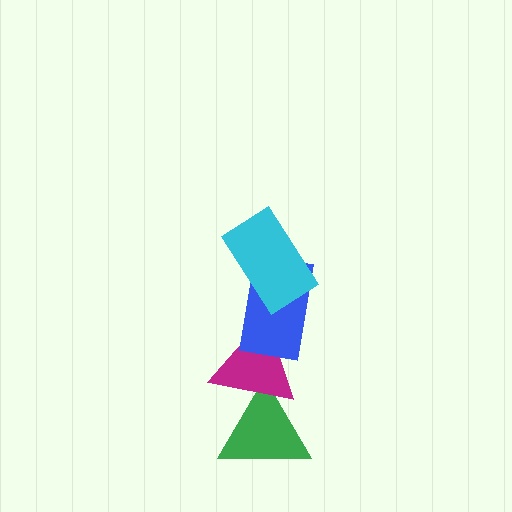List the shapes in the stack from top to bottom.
From top to bottom: the cyan rectangle, the blue rectangle, the magenta triangle, the green triangle.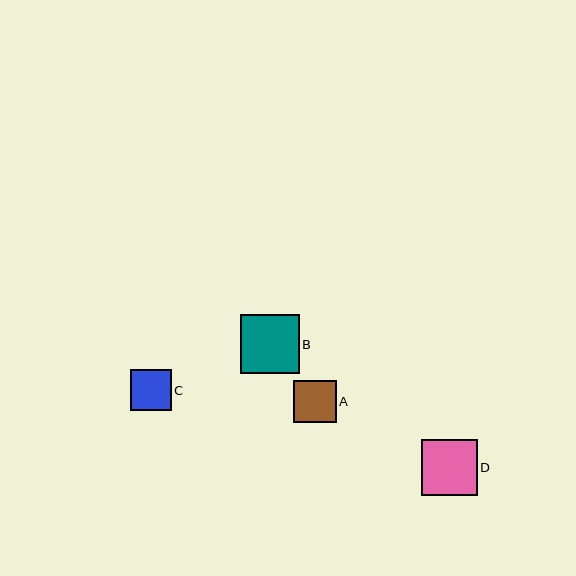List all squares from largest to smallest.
From largest to smallest: B, D, A, C.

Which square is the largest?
Square B is the largest with a size of approximately 59 pixels.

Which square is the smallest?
Square C is the smallest with a size of approximately 41 pixels.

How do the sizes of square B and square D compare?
Square B and square D are approximately the same size.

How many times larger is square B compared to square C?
Square B is approximately 1.5 times the size of square C.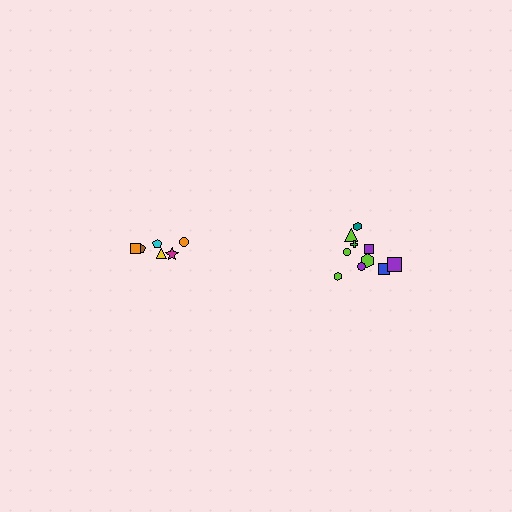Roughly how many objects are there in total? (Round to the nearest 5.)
Roughly 15 objects in total.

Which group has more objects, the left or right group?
The right group.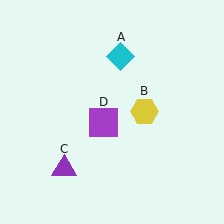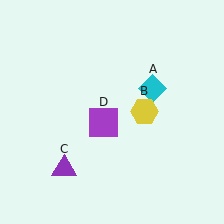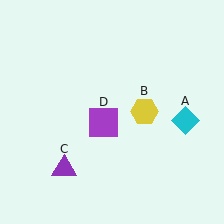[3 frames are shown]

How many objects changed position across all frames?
1 object changed position: cyan diamond (object A).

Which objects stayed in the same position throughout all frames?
Yellow hexagon (object B) and purple triangle (object C) and purple square (object D) remained stationary.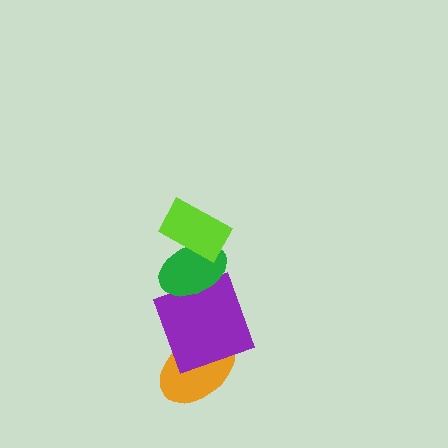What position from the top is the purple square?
The purple square is 3rd from the top.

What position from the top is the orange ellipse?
The orange ellipse is 4th from the top.